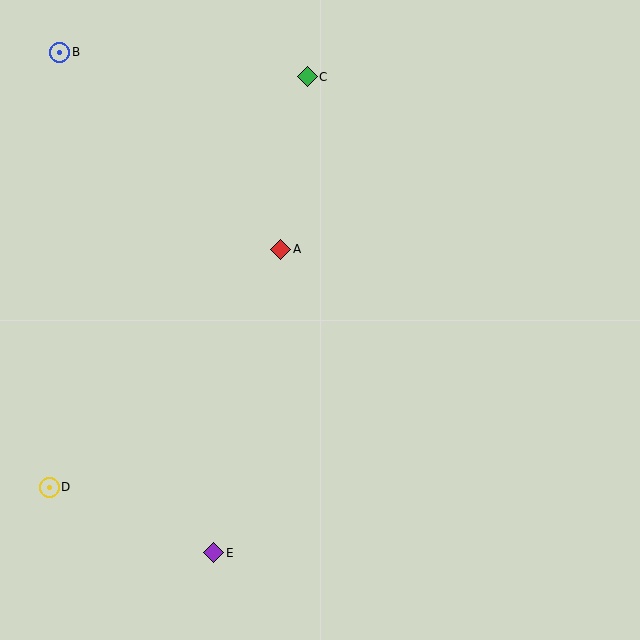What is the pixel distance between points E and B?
The distance between E and B is 523 pixels.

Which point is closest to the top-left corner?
Point B is closest to the top-left corner.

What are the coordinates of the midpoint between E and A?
The midpoint between E and A is at (247, 401).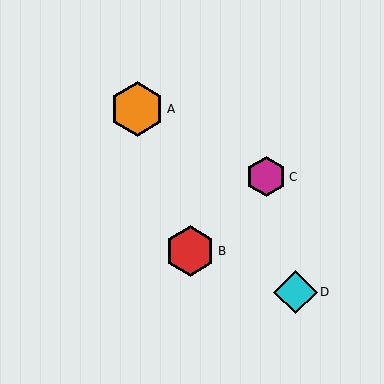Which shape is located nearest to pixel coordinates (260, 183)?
The magenta hexagon (labeled C) at (266, 177) is nearest to that location.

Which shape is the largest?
The orange hexagon (labeled A) is the largest.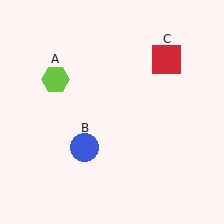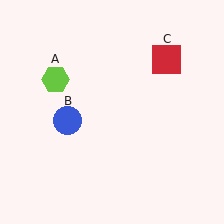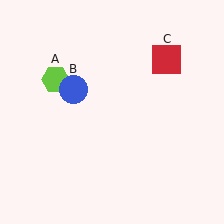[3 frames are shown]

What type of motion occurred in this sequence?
The blue circle (object B) rotated clockwise around the center of the scene.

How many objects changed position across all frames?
1 object changed position: blue circle (object B).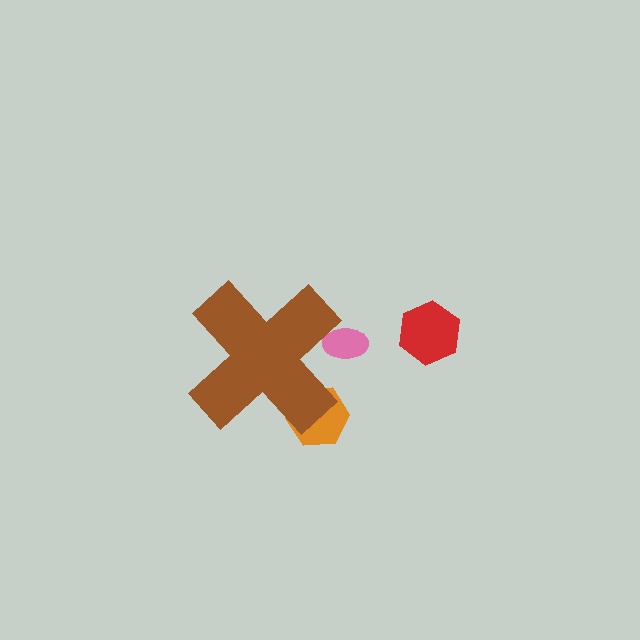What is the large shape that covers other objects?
A brown cross.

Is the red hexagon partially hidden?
No, the red hexagon is fully visible.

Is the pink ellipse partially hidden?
Yes, the pink ellipse is partially hidden behind the brown cross.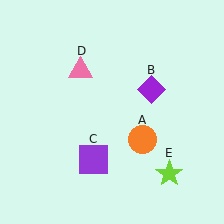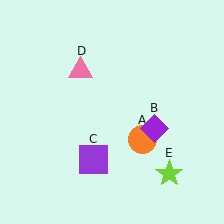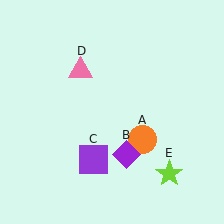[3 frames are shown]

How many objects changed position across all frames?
1 object changed position: purple diamond (object B).